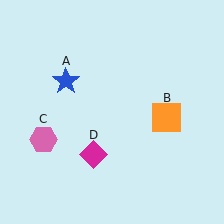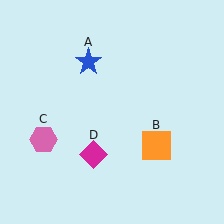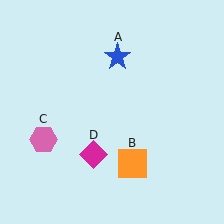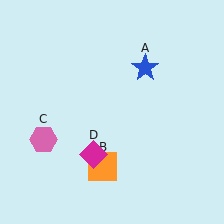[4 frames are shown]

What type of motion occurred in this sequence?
The blue star (object A), orange square (object B) rotated clockwise around the center of the scene.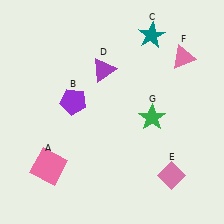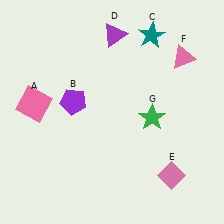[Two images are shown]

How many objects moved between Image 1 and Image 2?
2 objects moved between the two images.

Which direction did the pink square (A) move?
The pink square (A) moved up.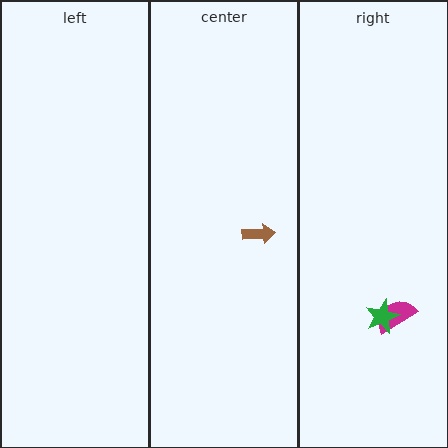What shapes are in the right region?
The magenta semicircle, the green star.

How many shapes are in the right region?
2.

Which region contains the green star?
The right region.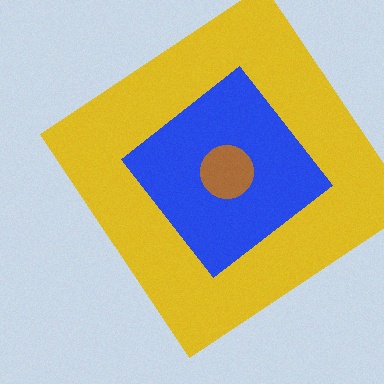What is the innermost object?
The brown circle.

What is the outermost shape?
The yellow diamond.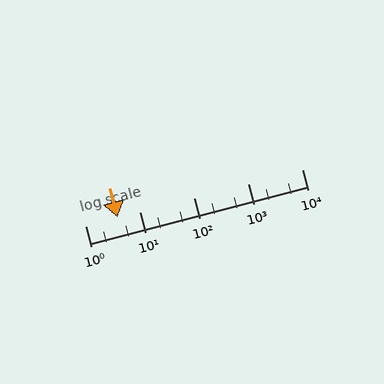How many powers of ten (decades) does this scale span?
The scale spans 4 decades, from 1 to 10000.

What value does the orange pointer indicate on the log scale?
The pointer indicates approximately 4.